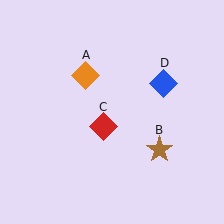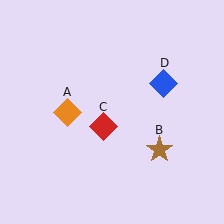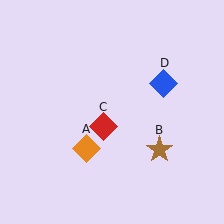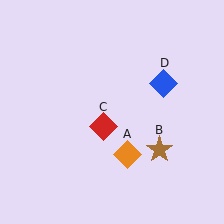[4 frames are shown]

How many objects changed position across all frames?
1 object changed position: orange diamond (object A).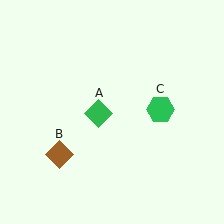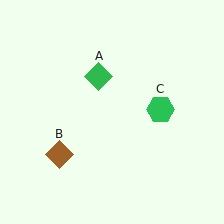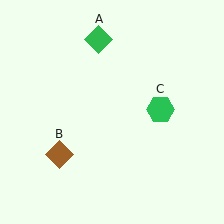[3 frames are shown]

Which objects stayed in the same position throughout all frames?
Brown diamond (object B) and green hexagon (object C) remained stationary.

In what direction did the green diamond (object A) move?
The green diamond (object A) moved up.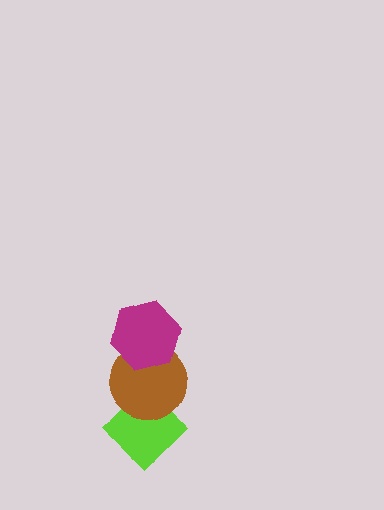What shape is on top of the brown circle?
The magenta hexagon is on top of the brown circle.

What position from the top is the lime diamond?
The lime diamond is 3rd from the top.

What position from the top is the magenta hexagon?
The magenta hexagon is 1st from the top.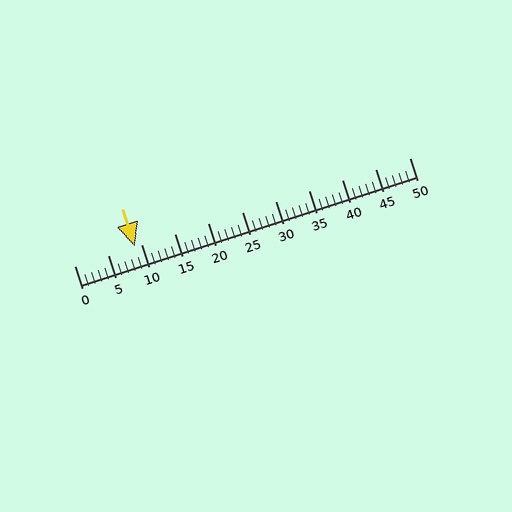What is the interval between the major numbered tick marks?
The major tick marks are spaced 5 units apart.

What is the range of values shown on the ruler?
The ruler shows values from 0 to 50.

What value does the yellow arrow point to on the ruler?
The yellow arrow points to approximately 9.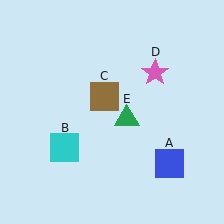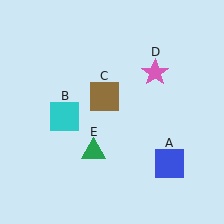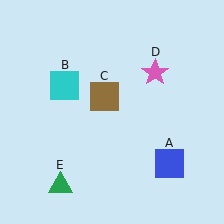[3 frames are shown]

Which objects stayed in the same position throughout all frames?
Blue square (object A) and brown square (object C) and pink star (object D) remained stationary.